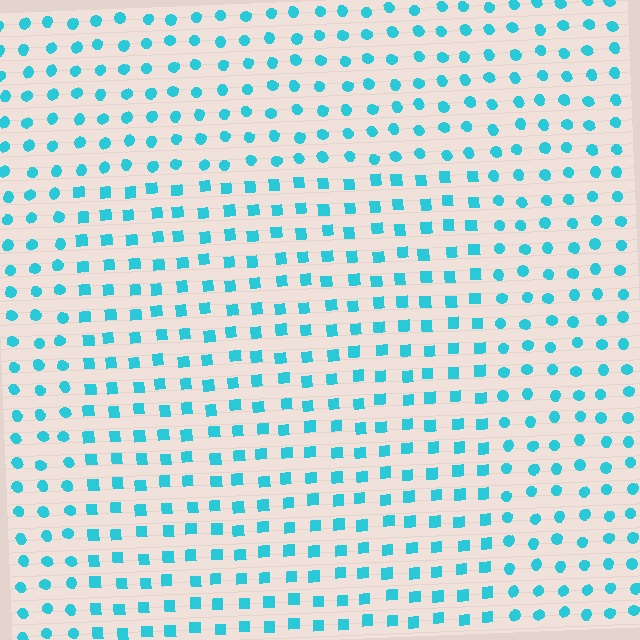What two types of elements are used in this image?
The image uses squares inside the rectangle region and circles outside it.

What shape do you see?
I see a rectangle.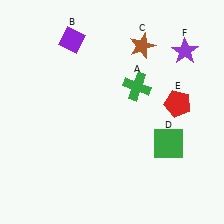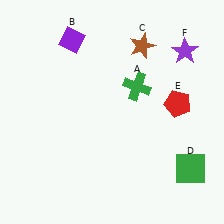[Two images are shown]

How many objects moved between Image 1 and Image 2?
1 object moved between the two images.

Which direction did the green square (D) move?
The green square (D) moved down.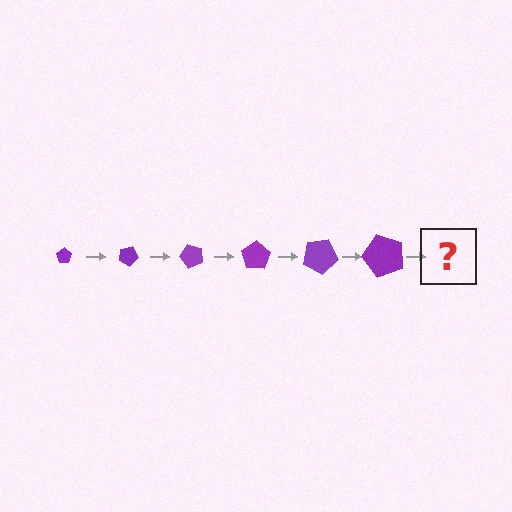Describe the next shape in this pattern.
It should be a pentagon, larger than the previous one and rotated 150 degrees from the start.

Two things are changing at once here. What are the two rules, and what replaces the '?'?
The two rules are that the pentagon grows larger each step and it rotates 25 degrees each step. The '?' should be a pentagon, larger than the previous one and rotated 150 degrees from the start.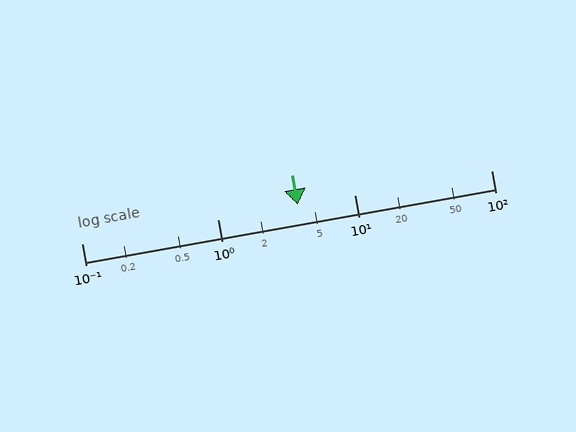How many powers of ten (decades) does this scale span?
The scale spans 3 decades, from 0.1 to 100.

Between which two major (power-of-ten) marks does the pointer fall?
The pointer is between 1 and 10.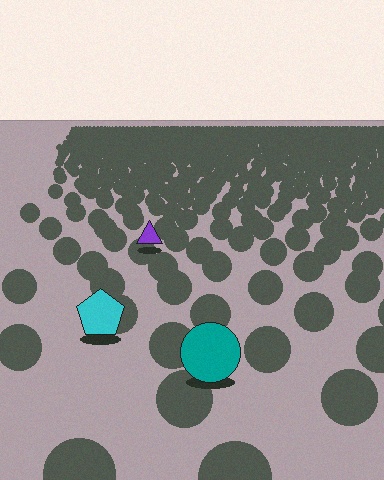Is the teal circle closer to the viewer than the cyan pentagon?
Yes. The teal circle is closer — you can tell from the texture gradient: the ground texture is coarser near it.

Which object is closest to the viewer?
The teal circle is closest. The texture marks near it are larger and more spread out.